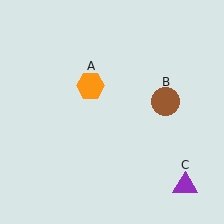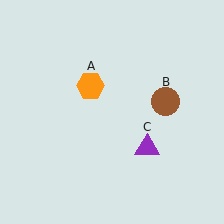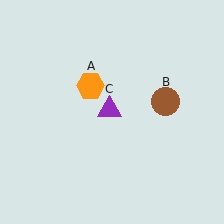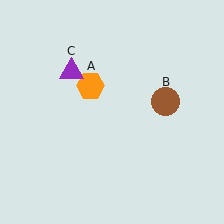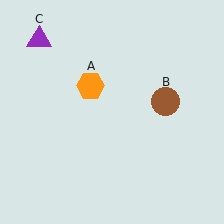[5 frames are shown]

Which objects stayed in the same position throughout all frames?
Orange hexagon (object A) and brown circle (object B) remained stationary.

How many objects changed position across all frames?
1 object changed position: purple triangle (object C).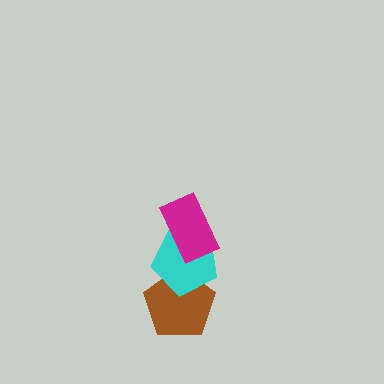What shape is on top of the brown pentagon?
The cyan pentagon is on top of the brown pentagon.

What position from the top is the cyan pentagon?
The cyan pentagon is 2nd from the top.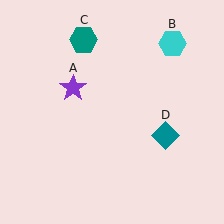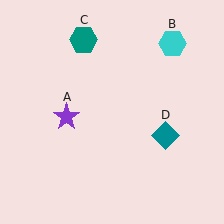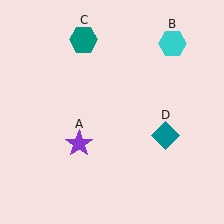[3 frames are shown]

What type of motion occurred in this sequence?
The purple star (object A) rotated counterclockwise around the center of the scene.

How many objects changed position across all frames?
1 object changed position: purple star (object A).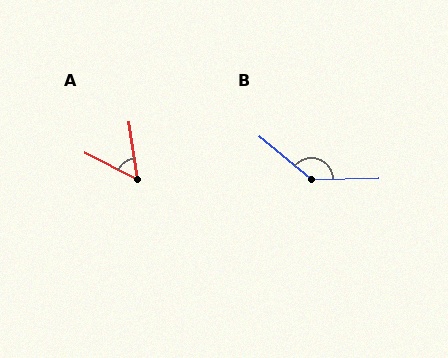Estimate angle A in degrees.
Approximately 55 degrees.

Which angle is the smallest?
A, at approximately 55 degrees.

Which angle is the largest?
B, at approximately 139 degrees.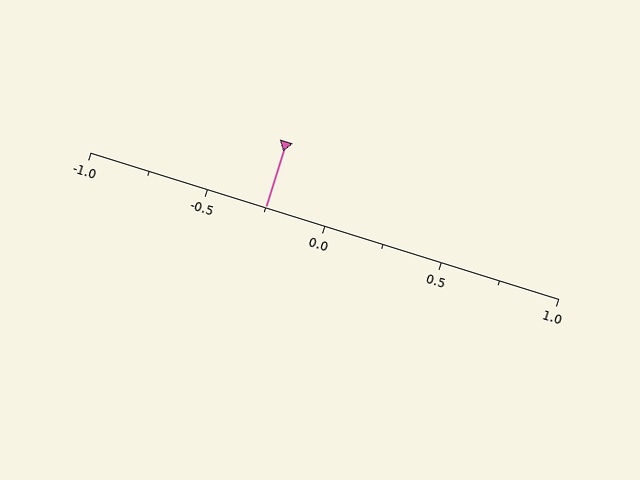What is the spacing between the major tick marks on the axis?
The major ticks are spaced 0.5 apart.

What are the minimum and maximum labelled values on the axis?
The axis runs from -1.0 to 1.0.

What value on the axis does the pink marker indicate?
The marker indicates approximately -0.25.